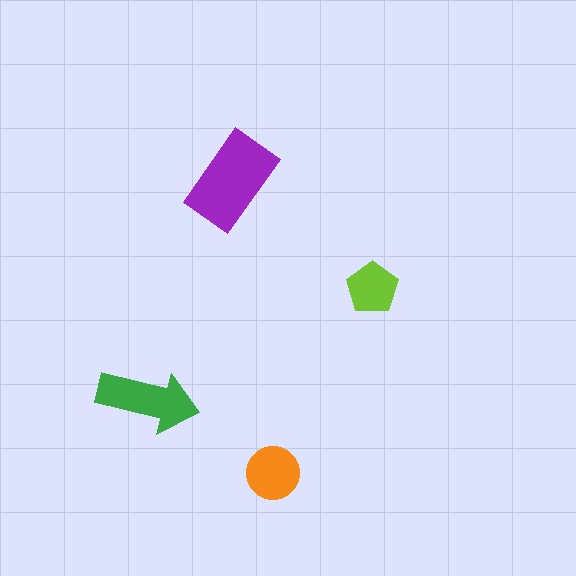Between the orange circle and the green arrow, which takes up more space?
The green arrow.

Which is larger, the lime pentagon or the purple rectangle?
The purple rectangle.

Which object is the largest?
The purple rectangle.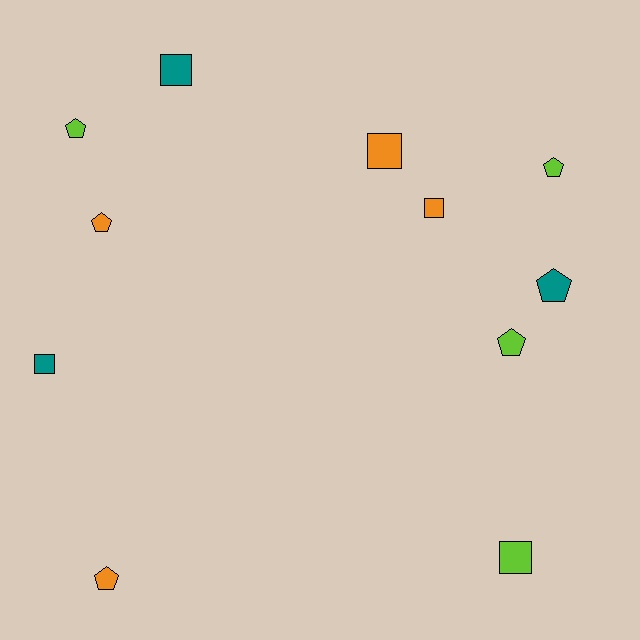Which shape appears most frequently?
Pentagon, with 6 objects.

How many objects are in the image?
There are 11 objects.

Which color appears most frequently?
Lime, with 4 objects.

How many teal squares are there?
There are 2 teal squares.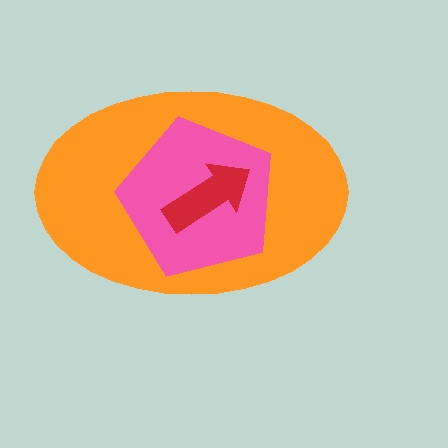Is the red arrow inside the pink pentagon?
Yes.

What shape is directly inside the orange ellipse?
The pink pentagon.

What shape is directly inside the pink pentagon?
The red arrow.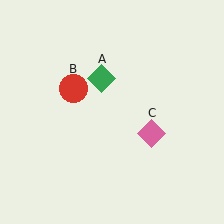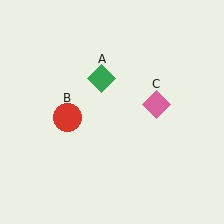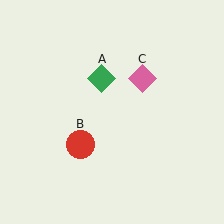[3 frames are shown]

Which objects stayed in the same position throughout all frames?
Green diamond (object A) remained stationary.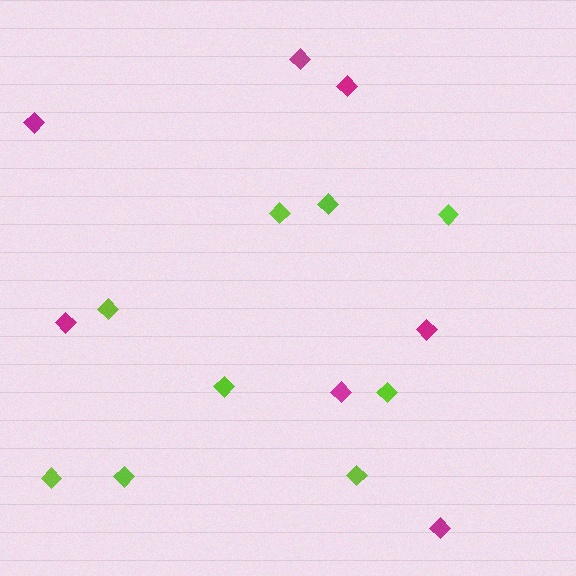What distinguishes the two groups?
There are 2 groups: one group of magenta diamonds (7) and one group of lime diamonds (9).